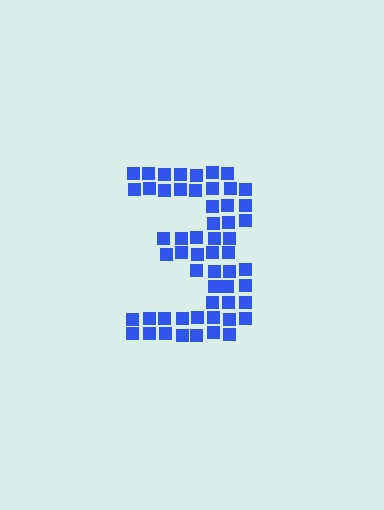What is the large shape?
The large shape is the digit 3.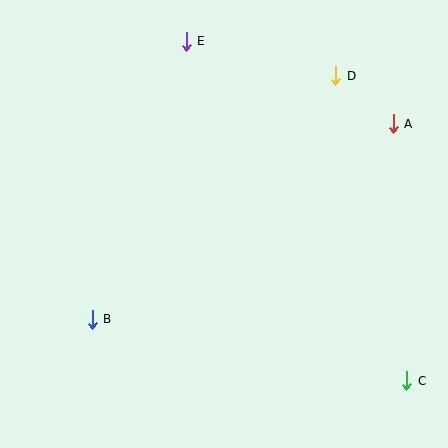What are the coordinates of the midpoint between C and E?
The midpoint between C and E is at (296, 211).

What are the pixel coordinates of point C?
Point C is at (407, 381).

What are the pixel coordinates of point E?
Point E is at (186, 41).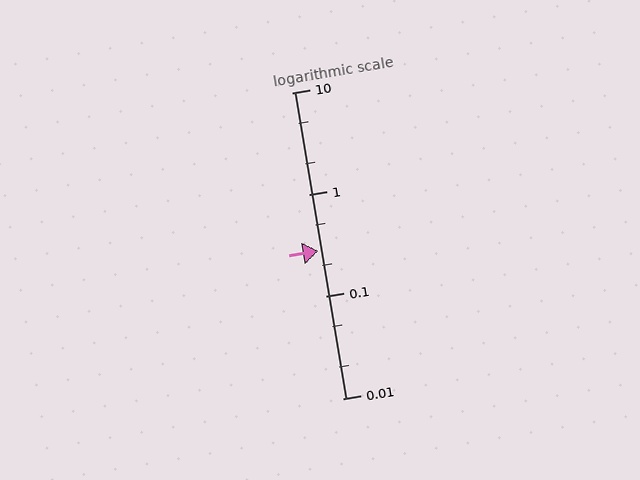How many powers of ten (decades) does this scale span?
The scale spans 3 decades, from 0.01 to 10.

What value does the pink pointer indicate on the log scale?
The pointer indicates approximately 0.28.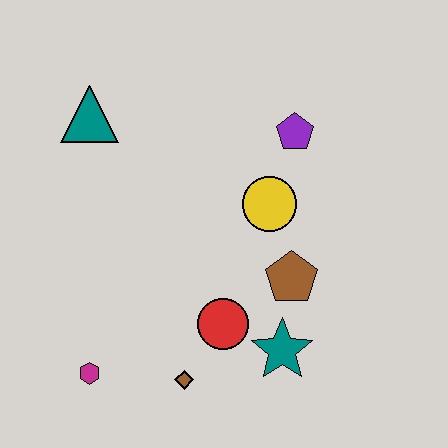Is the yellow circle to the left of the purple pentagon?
Yes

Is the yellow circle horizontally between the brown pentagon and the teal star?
No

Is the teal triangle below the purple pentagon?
No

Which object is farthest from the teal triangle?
The teal star is farthest from the teal triangle.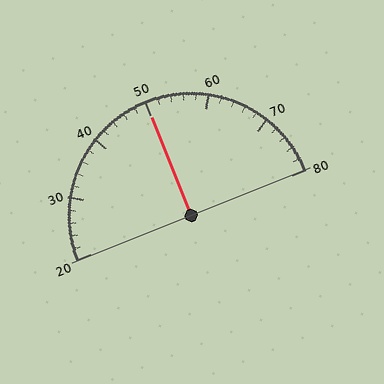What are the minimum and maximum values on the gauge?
The gauge ranges from 20 to 80.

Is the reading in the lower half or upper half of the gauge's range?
The reading is in the upper half of the range (20 to 80).